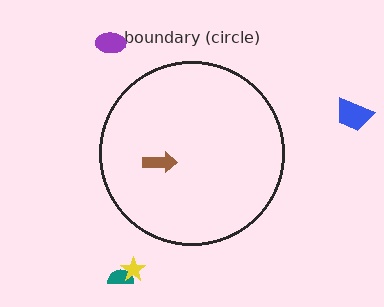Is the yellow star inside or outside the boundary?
Outside.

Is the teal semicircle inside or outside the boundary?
Outside.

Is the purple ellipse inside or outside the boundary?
Outside.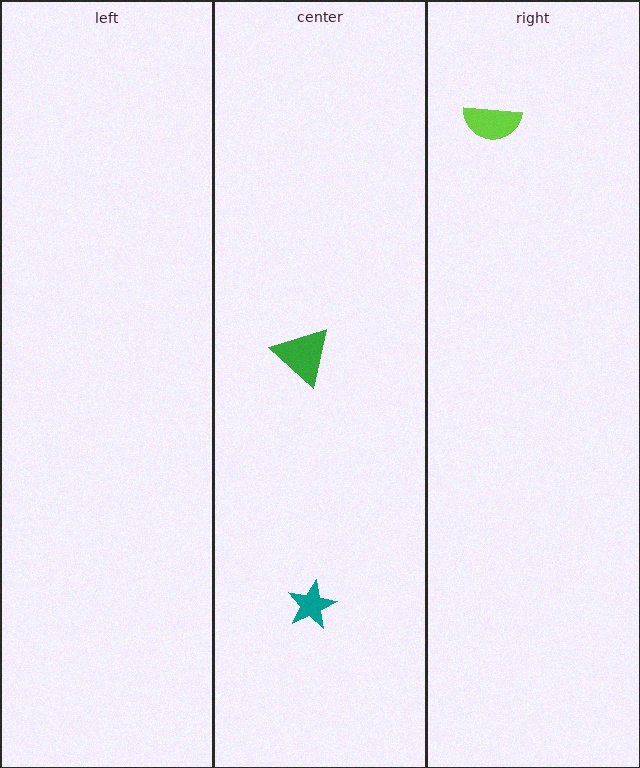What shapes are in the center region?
The green triangle, the teal star.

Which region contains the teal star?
The center region.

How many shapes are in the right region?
1.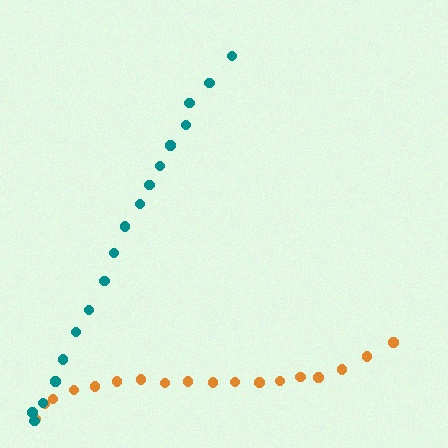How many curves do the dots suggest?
There are 2 distinct paths.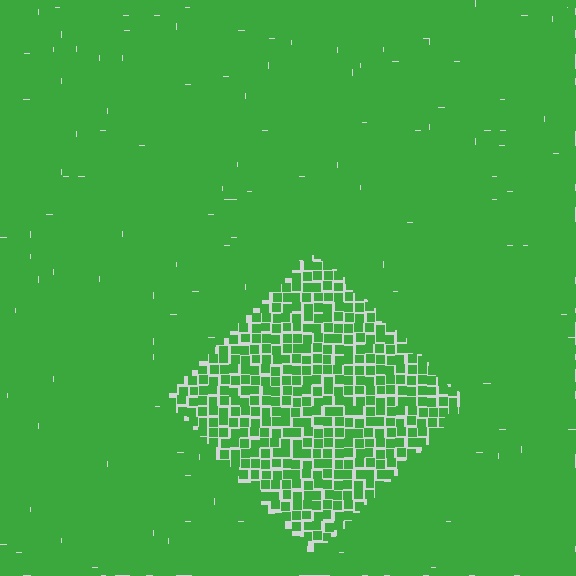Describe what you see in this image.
The image contains small green elements arranged at two different densities. A diamond-shaped region is visible where the elements are less densely packed than the surrounding area.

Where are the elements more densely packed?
The elements are more densely packed outside the diamond boundary.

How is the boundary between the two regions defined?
The boundary is defined by a change in element density (approximately 1.8x ratio). All elements are the same color, size, and shape.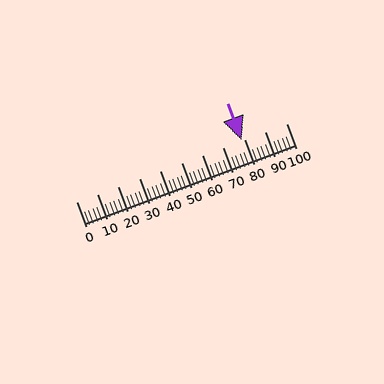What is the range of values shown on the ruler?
The ruler shows values from 0 to 100.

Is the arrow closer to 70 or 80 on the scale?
The arrow is closer to 80.